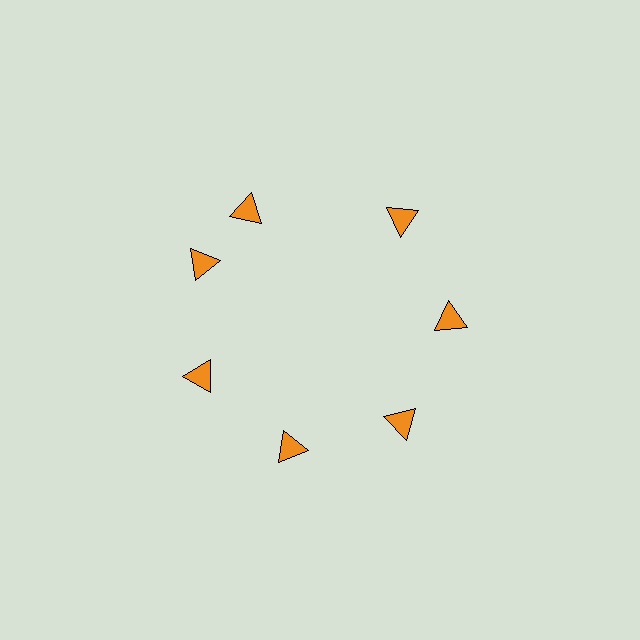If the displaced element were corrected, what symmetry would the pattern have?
It would have 7-fold rotational symmetry — the pattern would map onto itself every 51 degrees.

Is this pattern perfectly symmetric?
No. The 7 orange triangles are arranged in a ring, but one element near the 12 o'clock position is rotated out of alignment along the ring, breaking the 7-fold rotational symmetry.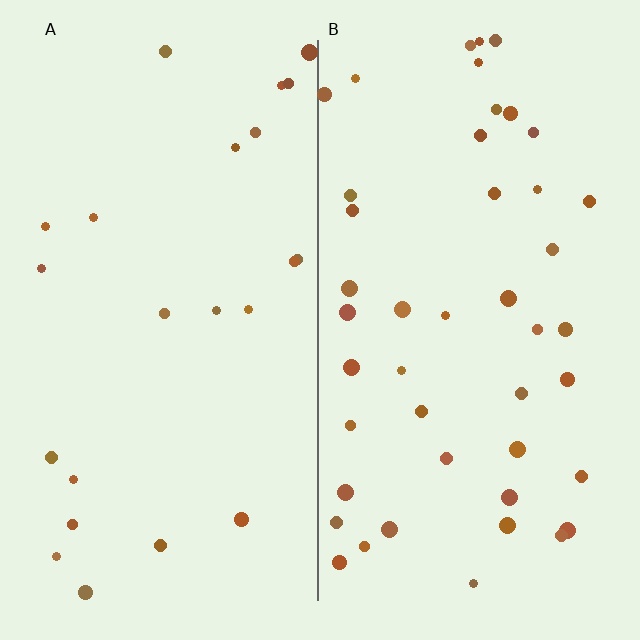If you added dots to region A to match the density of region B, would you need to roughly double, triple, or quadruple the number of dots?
Approximately double.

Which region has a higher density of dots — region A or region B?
B (the right).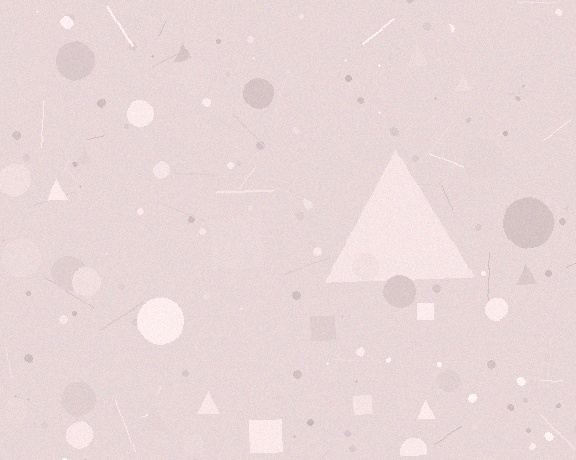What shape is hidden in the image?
A triangle is hidden in the image.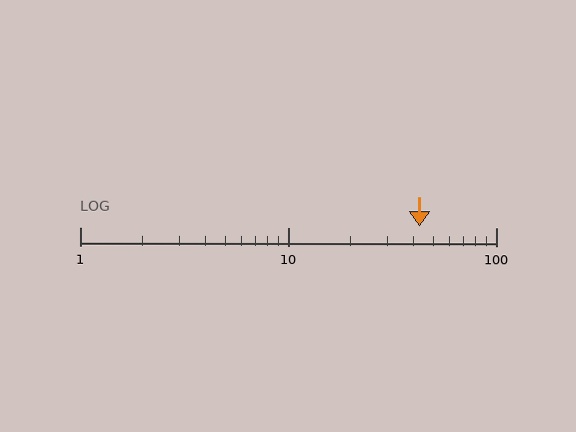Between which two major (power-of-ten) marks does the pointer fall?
The pointer is between 10 and 100.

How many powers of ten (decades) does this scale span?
The scale spans 2 decades, from 1 to 100.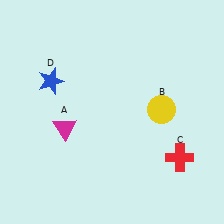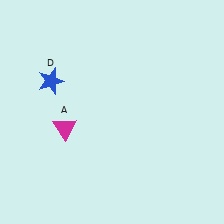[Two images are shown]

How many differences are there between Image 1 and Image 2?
There are 2 differences between the two images.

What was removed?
The red cross (C), the yellow circle (B) were removed in Image 2.